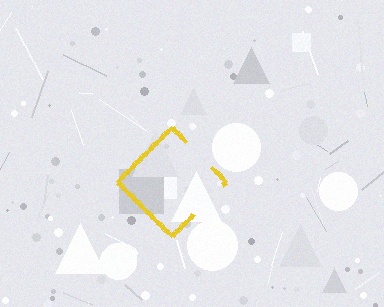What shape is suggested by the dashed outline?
The dashed outline suggests a diamond.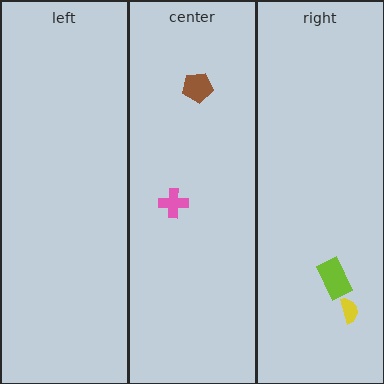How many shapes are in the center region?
2.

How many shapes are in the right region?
2.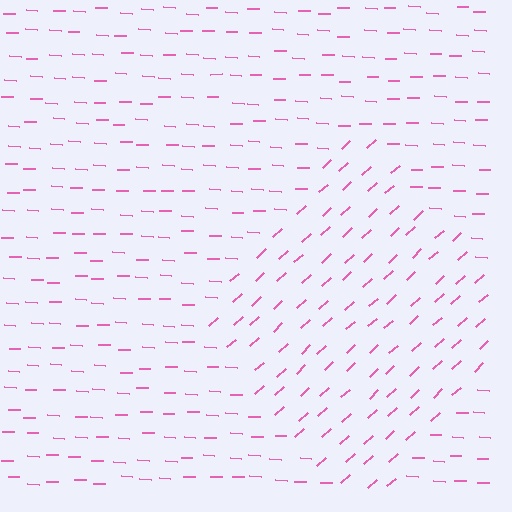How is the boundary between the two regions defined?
The boundary is defined purely by a change in line orientation (approximately 45 degrees difference). All lines are the same color and thickness.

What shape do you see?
I see a diamond.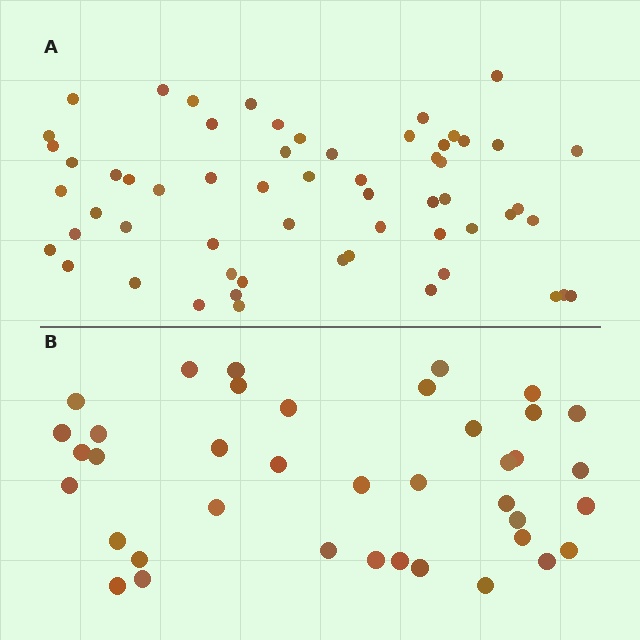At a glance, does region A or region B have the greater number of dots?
Region A (the top region) has more dots.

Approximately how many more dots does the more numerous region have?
Region A has approximately 20 more dots than region B.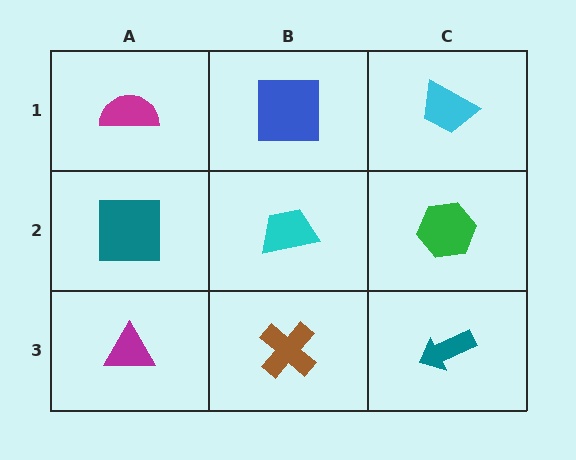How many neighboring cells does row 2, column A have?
3.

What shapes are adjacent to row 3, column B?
A cyan trapezoid (row 2, column B), a magenta triangle (row 3, column A), a teal arrow (row 3, column C).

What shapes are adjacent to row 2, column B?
A blue square (row 1, column B), a brown cross (row 3, column B), a teal square (row 2, column A), a green hexagon (row 2, column C).